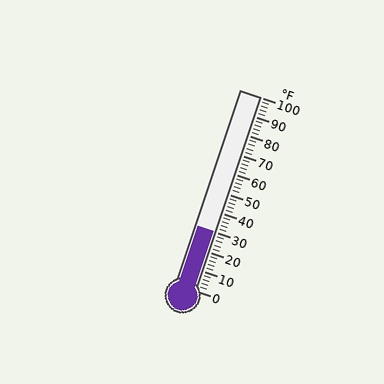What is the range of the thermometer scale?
The thermometer scale ranges from 0°F to 100°F.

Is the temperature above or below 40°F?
The temperature is below 40°F.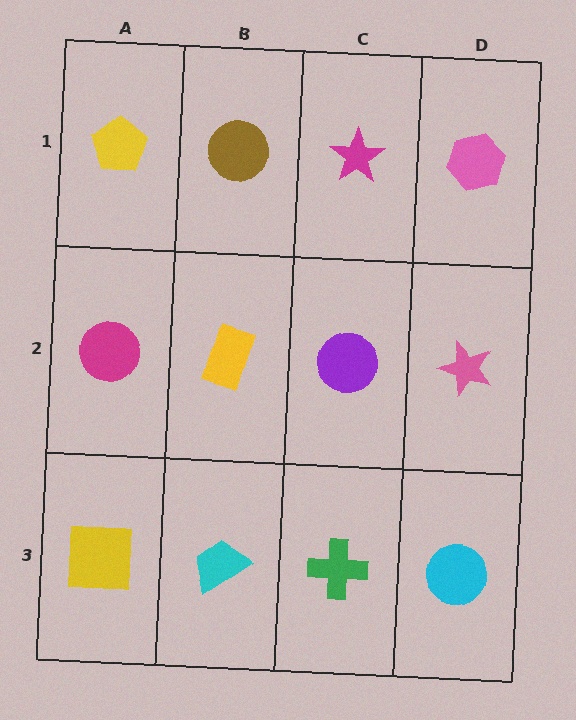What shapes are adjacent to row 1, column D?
A pink star (row 2, column D), a magenta star (row 1, column C).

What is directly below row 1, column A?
A magenta circle.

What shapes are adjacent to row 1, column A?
A magenta circle (row 2, column A), a brown circle (row 1, column B).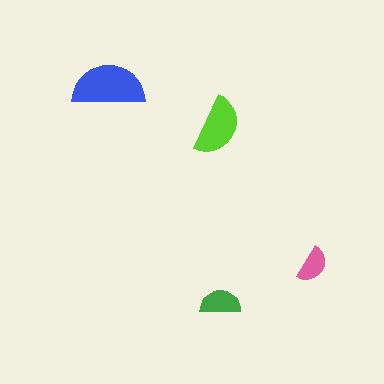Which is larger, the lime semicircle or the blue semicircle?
The blue one.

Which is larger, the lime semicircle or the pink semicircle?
The lime one.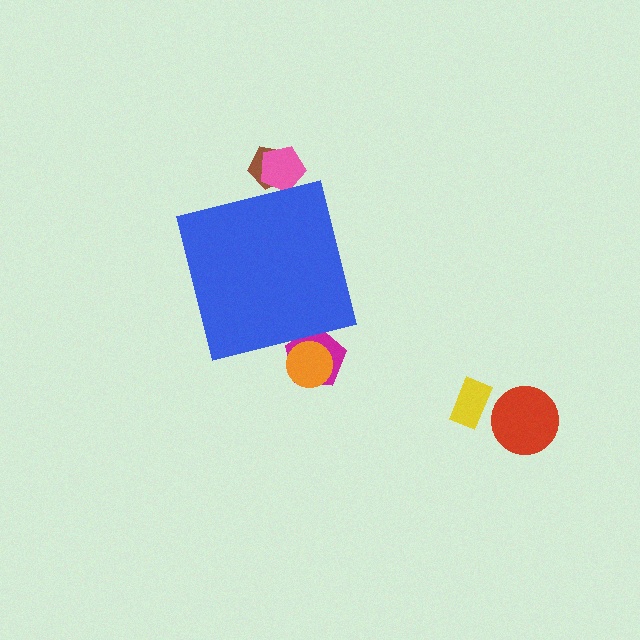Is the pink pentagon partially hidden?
Yes, the pink pentagon is partially hidden behind the blue square.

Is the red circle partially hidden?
No, the red circle is fully visible.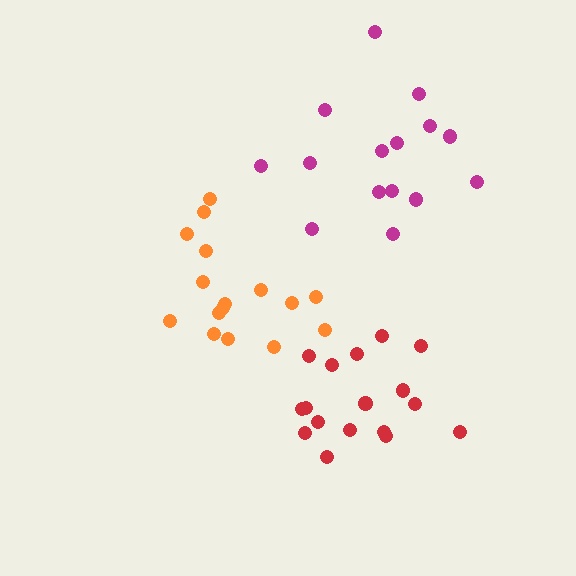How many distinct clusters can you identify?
There are 3 distinct clusters.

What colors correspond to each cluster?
The clusters are colored: orange, red, magenta.